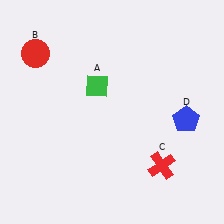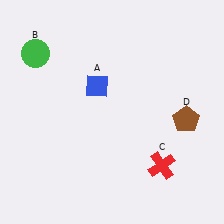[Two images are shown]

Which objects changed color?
A changed from green to blue. B changed from red to green. D changed from blue to brown.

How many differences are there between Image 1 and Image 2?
There are 3 differences between the two images.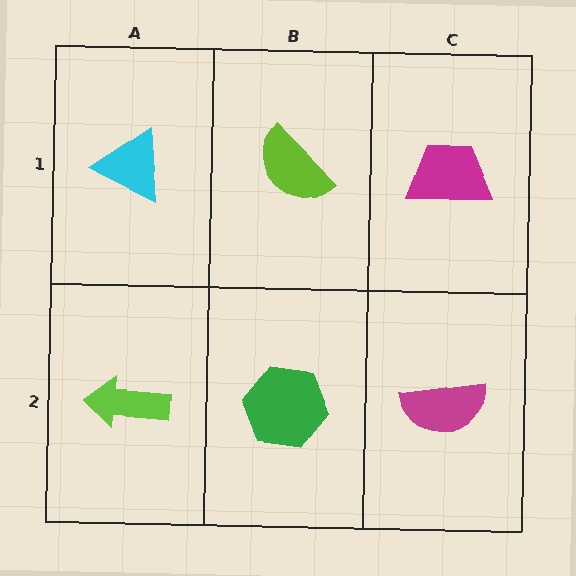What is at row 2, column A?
A lime arrow.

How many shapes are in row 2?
3 shapes.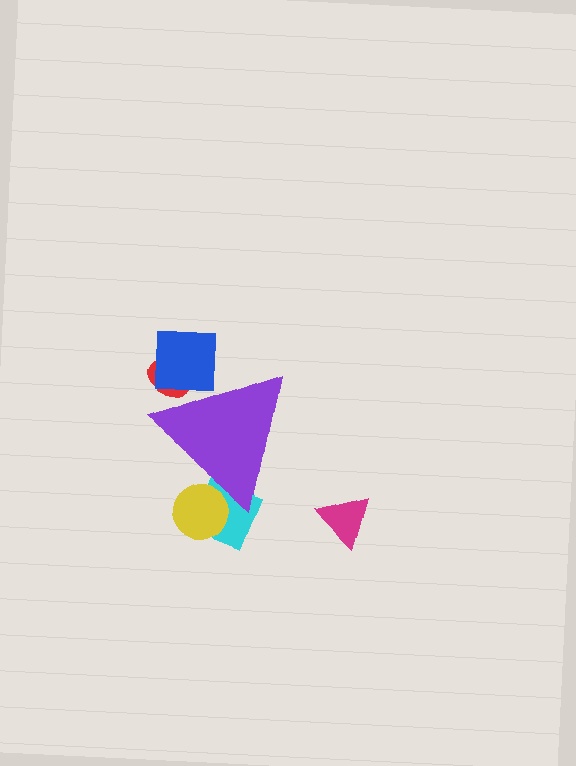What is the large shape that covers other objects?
A purple triangle.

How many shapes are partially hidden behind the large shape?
4 shapes are partially hidden.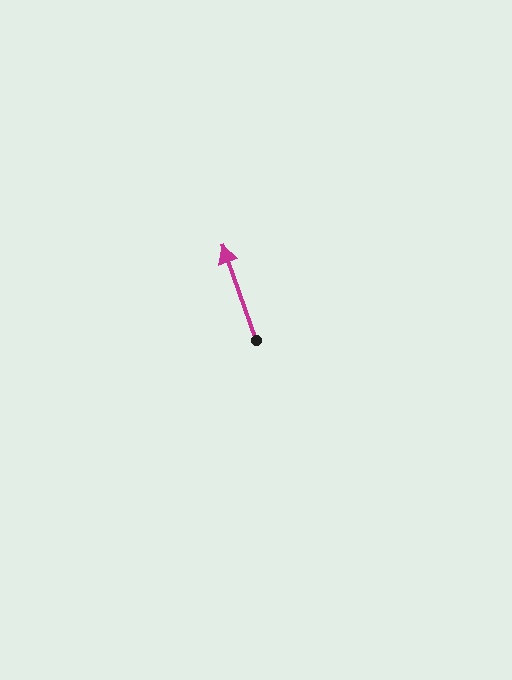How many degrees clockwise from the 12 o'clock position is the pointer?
Approximately 341 degrees.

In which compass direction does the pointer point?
North.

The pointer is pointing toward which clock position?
Roughly 11 o'clock.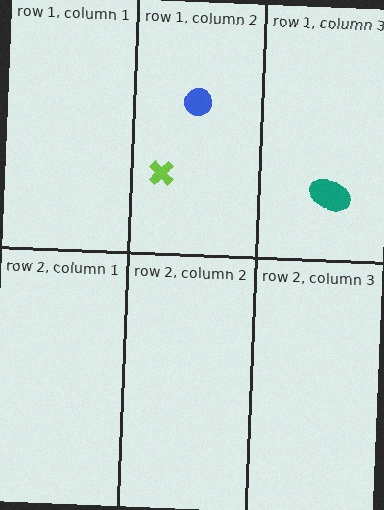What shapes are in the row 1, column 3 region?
The teal ellipse.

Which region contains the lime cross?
The row 1, column 2 region.